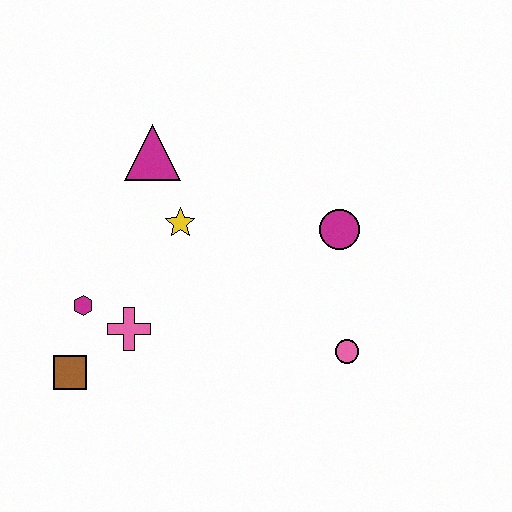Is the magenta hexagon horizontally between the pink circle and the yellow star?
No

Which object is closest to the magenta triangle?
The yellow star is closest to the magenta triangle.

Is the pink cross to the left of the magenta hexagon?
No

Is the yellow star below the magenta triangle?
Yes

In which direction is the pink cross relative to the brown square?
The pink cross is to the right of the brown square.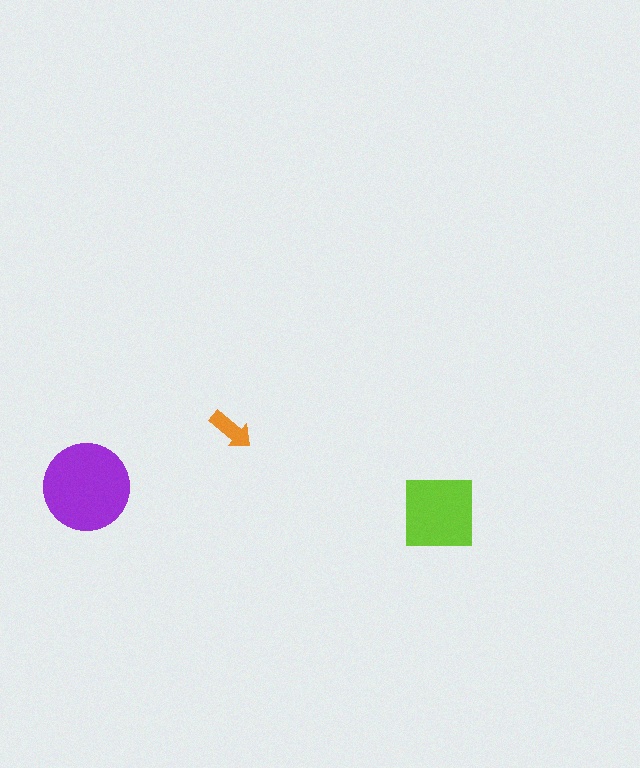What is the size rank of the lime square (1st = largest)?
2nd.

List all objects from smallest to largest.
The orange arrow, the lime square, the purple circle.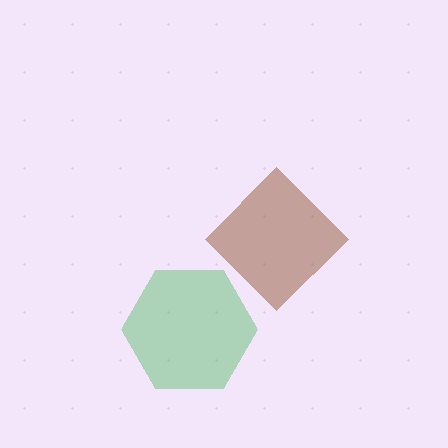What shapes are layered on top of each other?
The layered shapes are: a brown diamond, a green hexagon.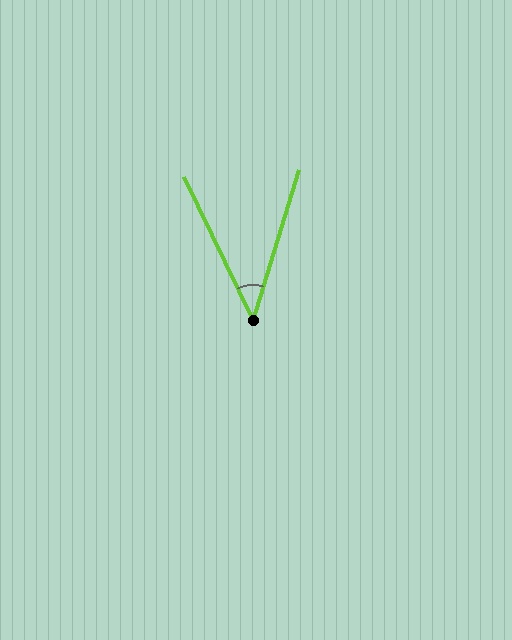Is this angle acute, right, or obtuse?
It is acute.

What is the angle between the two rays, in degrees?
Approximately 43 degrees.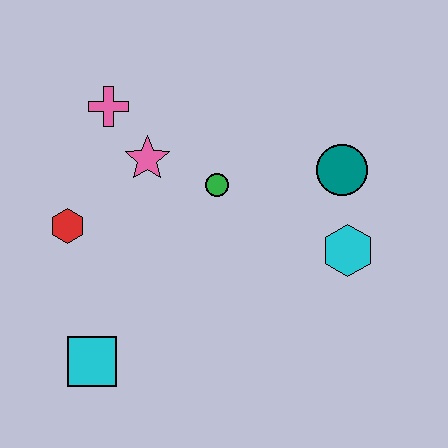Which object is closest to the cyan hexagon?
The teal circle is closest to the cyan hexagon.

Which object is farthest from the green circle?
The cyan square is farthest from the green circle.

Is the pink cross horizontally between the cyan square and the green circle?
Yes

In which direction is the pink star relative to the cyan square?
The pink star is above the cyan square.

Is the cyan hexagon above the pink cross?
No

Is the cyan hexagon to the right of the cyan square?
Yes